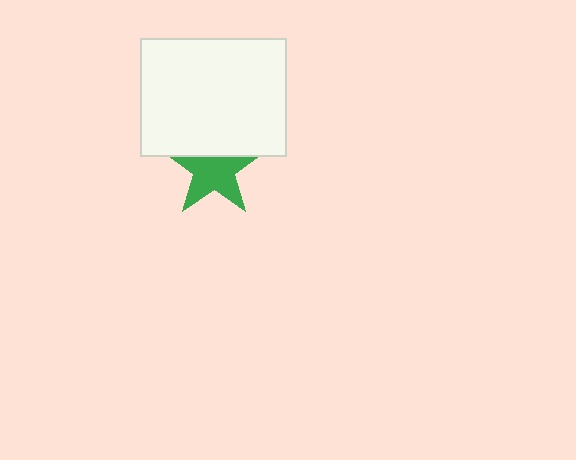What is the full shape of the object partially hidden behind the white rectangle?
The partially hidden object is a green star.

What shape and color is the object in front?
The object in front is a white rectangle.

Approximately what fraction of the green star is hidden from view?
Roughly 31% of the green star is hidden behind the white rectangle.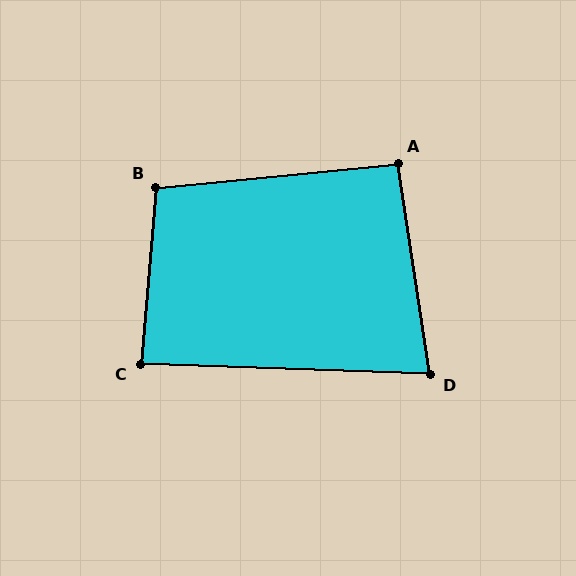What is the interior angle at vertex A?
Approximately 93 degrees (approximately right).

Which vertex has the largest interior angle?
B, at approximately 101 degrees.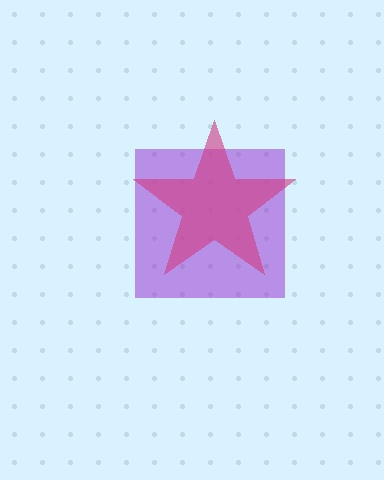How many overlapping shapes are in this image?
There are 2 overlapping shapes in the image.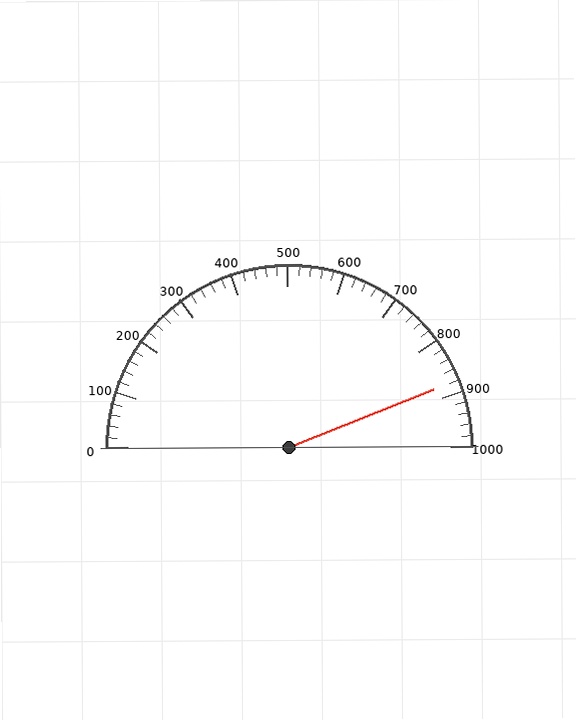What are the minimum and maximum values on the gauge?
The gauge ranges from 0 to 1000.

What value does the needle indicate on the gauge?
The needle indicates approximately 880.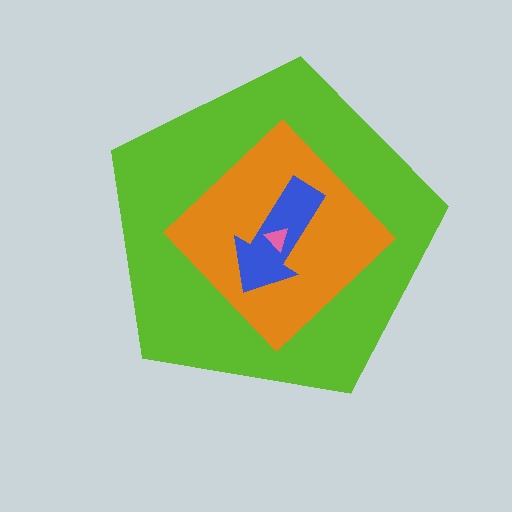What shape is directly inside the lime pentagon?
The orange diamond.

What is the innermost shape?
The pink triangle.